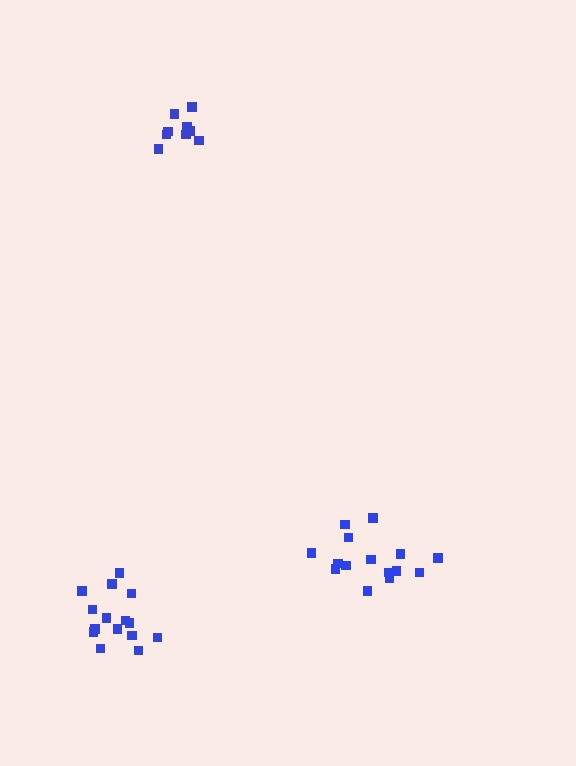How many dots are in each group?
Group 1: 15 dots, Group 2: 9 dots, Group 3: 15 dots (39 total).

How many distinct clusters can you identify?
There are 3 distinct clusters.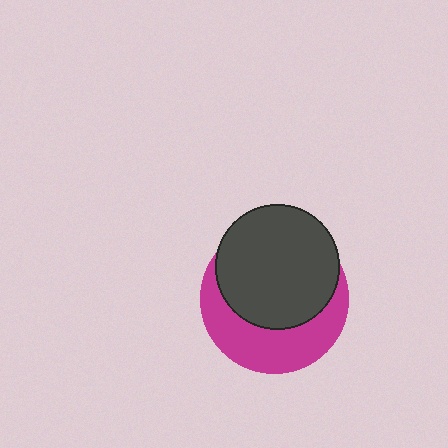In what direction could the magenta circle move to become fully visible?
The magenta circle could move down. That would shift it out from behind the dark gray circle entirely.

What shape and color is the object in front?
The object in front is a dark gray circle.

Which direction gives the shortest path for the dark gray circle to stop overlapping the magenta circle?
Moving up gives the shortest separation.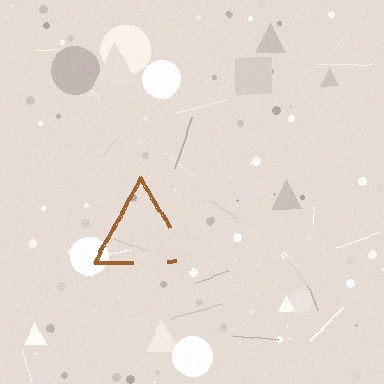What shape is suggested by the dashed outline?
The dashed outline suggests a triangle.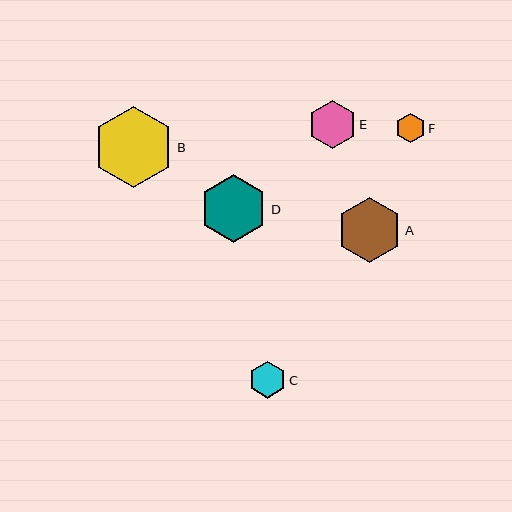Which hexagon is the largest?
Hexagon B is the largest with a size of approximately 81 pixels.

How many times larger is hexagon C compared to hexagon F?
Hexagon C is approximately 1.3 times the size of hexagon F.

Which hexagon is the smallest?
Hexagon F is the smallest with a size of approximately 29 pixels.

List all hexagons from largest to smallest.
From largest to smallest: B, D, A, E, C, F.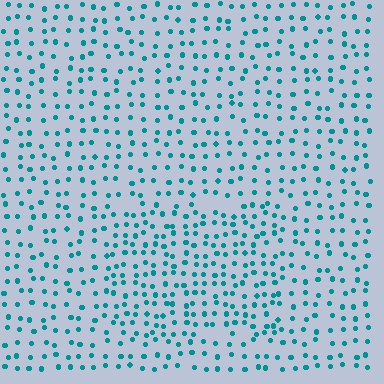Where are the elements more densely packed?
The elements are more densely packed inside the rectangle boundary.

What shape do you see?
I see a rectangle.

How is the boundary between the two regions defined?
The boundary is defined by a change in element density (approximately 1.6x ratio). All elements are the same color, size, and shape.